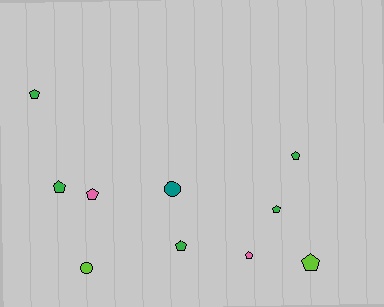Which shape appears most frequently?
Pentagon, with 8 objects.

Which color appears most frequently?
Green, with 5 objects.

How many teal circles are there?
There is 1 teal circle.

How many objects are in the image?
There are 10 objects.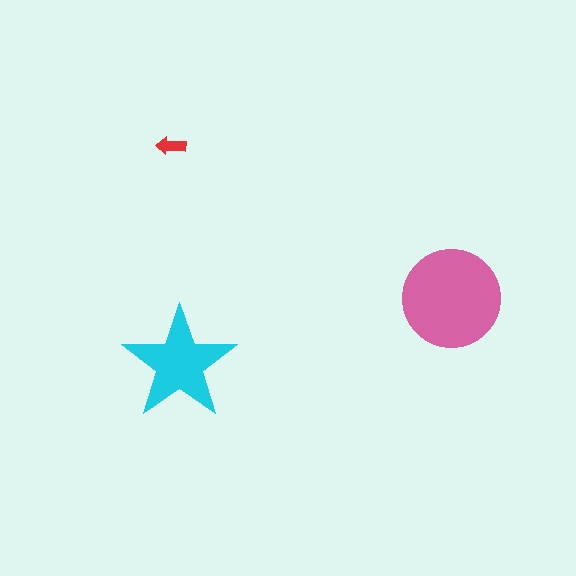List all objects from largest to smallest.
The pink circle, the cyan star, the red arrow.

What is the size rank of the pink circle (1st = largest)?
1st.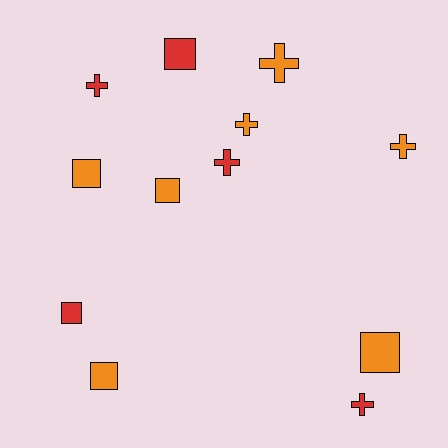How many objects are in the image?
There are 12 objects.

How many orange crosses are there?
There are 3 orange crosses.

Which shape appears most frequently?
Cross, with 6 objects.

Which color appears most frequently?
Orange, with 7 objects.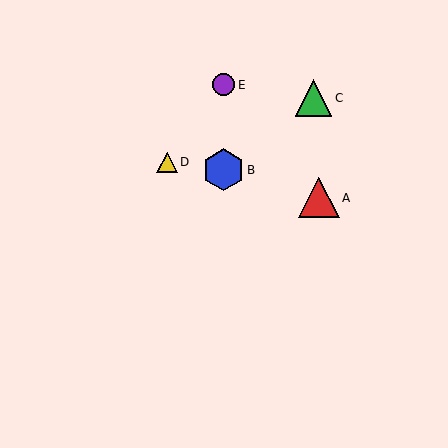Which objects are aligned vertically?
Objects B, E are aligned vertically.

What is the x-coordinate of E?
Object E is at x≈224.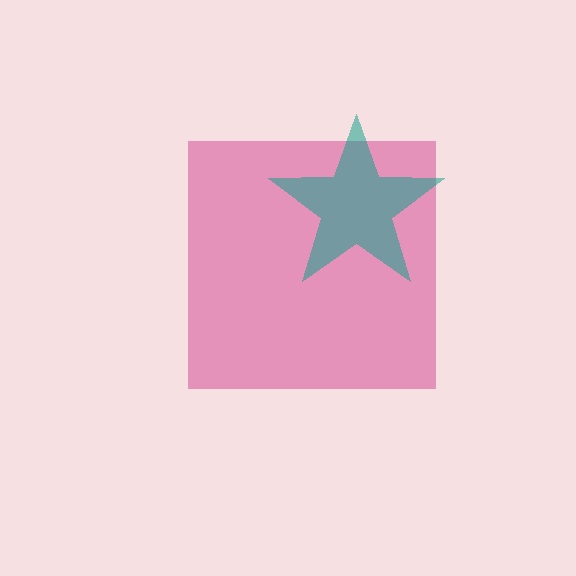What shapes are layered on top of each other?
The layered shapes are: a magenta square, a teal star.